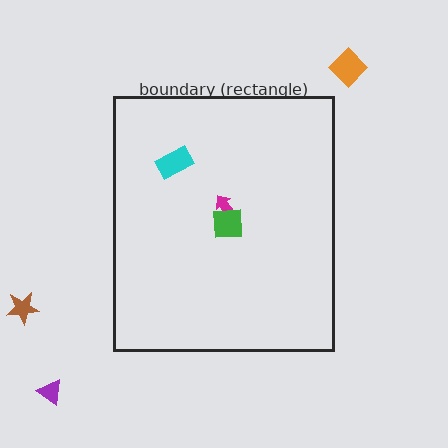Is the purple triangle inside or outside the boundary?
Outside.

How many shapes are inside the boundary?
3 inside, 3 outside.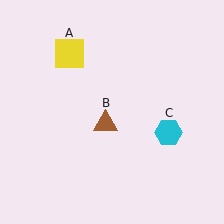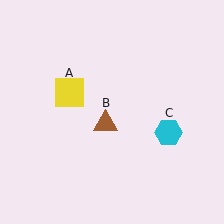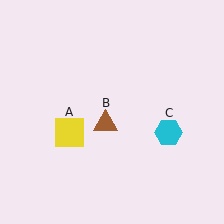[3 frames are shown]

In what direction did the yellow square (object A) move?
The yellow square (object A) moved down.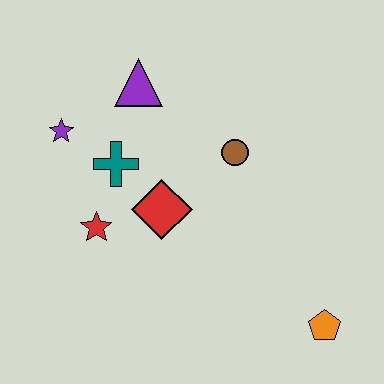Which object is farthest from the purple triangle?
The orange pentagon is farthest from the purple triangle.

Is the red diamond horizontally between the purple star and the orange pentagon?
Yes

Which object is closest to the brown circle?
The red diamond is closest to the brown circle.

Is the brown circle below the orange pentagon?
No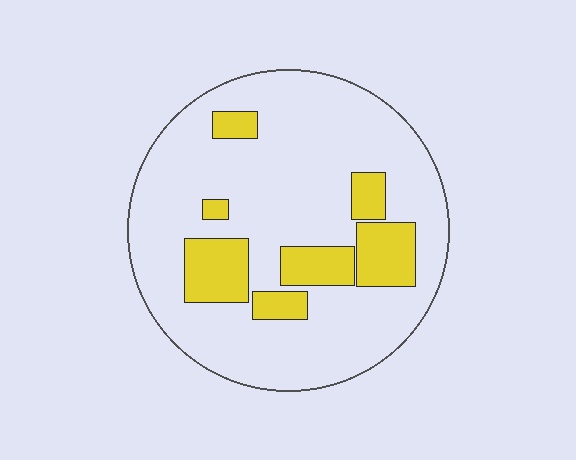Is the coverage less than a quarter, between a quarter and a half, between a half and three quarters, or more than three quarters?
Less than a quarter.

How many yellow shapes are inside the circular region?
7.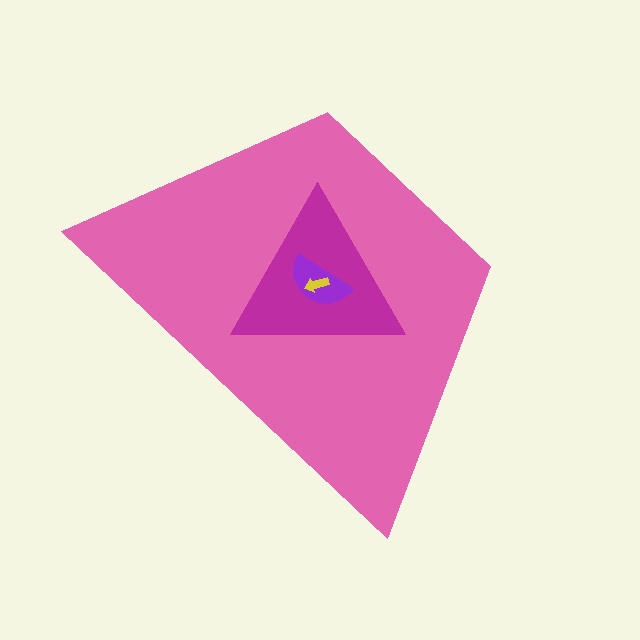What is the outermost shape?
The pink trapezoid.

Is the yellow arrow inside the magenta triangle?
Yes.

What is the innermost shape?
The yellow arrow.